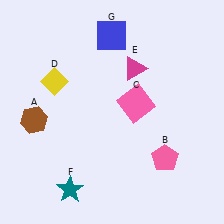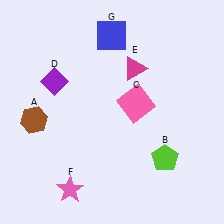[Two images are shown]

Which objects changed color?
B changed from pink to lime. D changed from yellow to purple. F changed from teal to pink.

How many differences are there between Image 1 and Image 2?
There are 3 differences between the two images.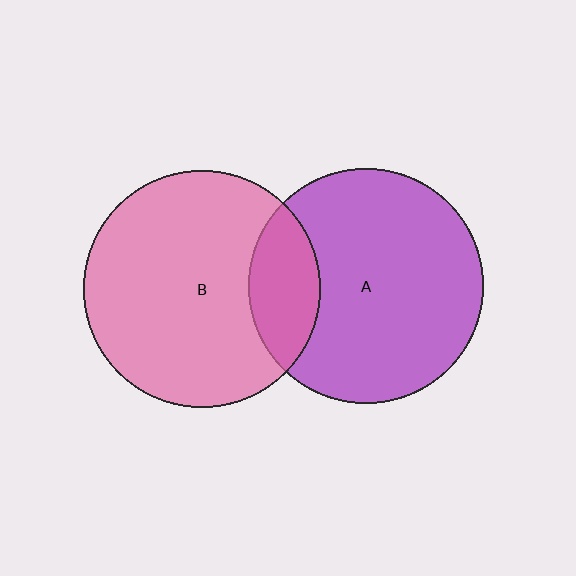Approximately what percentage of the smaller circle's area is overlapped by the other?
Approximately 20%.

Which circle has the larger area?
Circle B (pink).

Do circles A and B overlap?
Yes.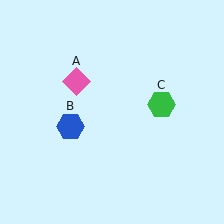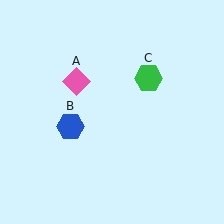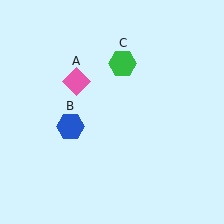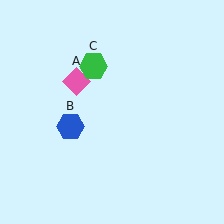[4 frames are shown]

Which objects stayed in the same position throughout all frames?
Pink diamond (object A) and blue hexagon (object B) remained stationary.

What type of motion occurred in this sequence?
The green hexagon (object C) rotated counterclockwise around the center of the scene.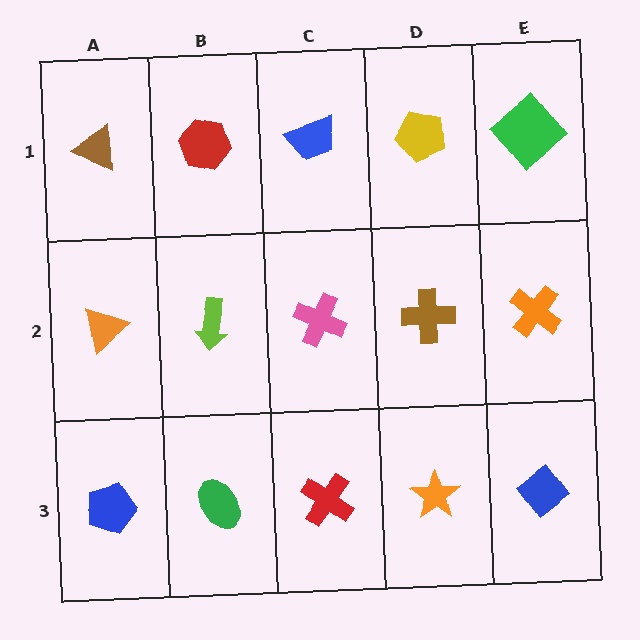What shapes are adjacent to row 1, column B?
A lime arrow (row 2, column B), a brown triangle (row 1, column A), a blue trapezoid (row 1, column C).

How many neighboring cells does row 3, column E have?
2.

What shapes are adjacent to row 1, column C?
A pink cross (row 2, column C), a red hexagon (row 1, column B), a yellow pentagon (row 1, column D).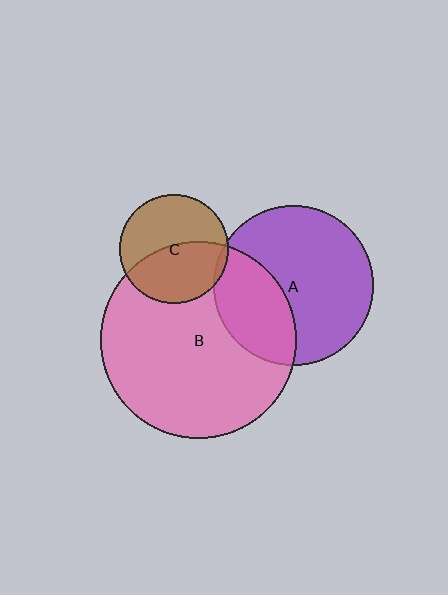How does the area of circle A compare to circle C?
Approximately 2.1 times.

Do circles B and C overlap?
Yes.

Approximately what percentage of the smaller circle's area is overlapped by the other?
Approximately 50%.